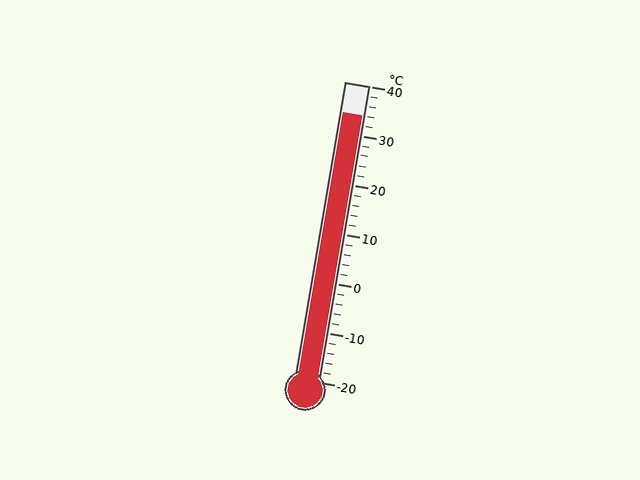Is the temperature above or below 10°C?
The temperature is above 10°C.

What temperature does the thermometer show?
The thermometer shows approximately 34°C.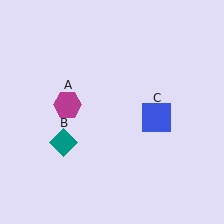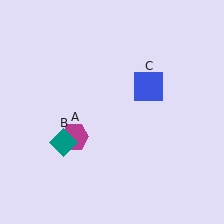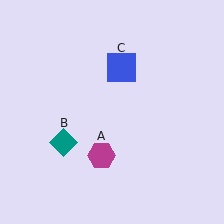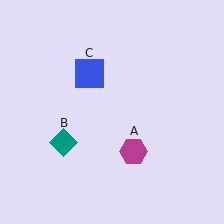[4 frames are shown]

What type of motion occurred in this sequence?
The magenta hexagon (object A), blue square (object C) rotated counterclockwise around the center of the scene.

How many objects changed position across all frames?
2 objects changed position: magenta hexagon (object A), blue square (object C).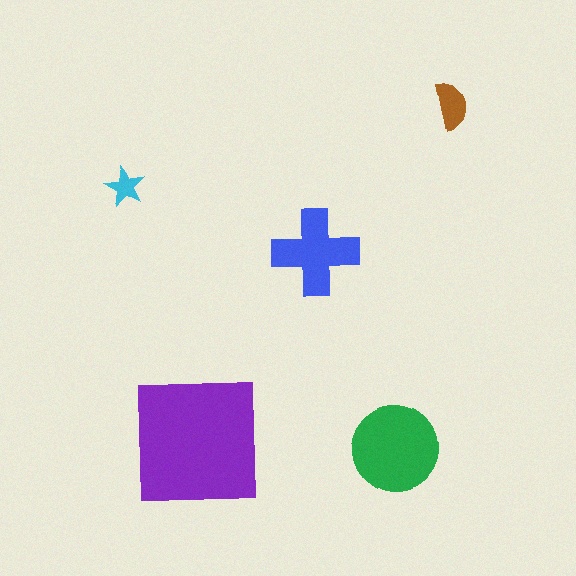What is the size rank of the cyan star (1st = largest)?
5th.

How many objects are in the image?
There are 5 objects in the image.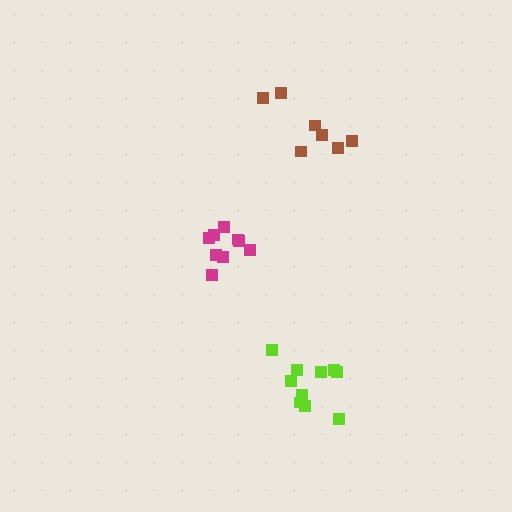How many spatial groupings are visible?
There are 3 spatial groupings.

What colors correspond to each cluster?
The clusters are colored: magenta, lime, brown.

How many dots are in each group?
Group 1: 9 dots, Group 2: 10 dots, Group 3: 7 dots (26 total).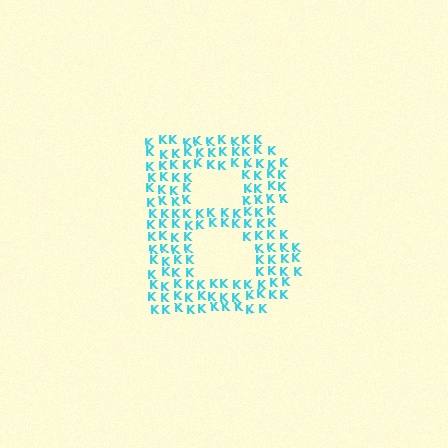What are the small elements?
The small elements are letter K's.